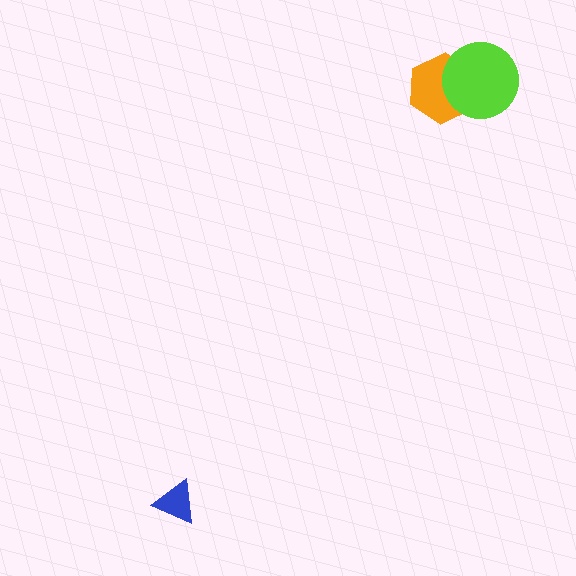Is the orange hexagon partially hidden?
Yes, it is partially covered by another shape.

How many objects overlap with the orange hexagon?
1 object overlaps with the orange hexagon.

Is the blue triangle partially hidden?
No, no other shape covers it.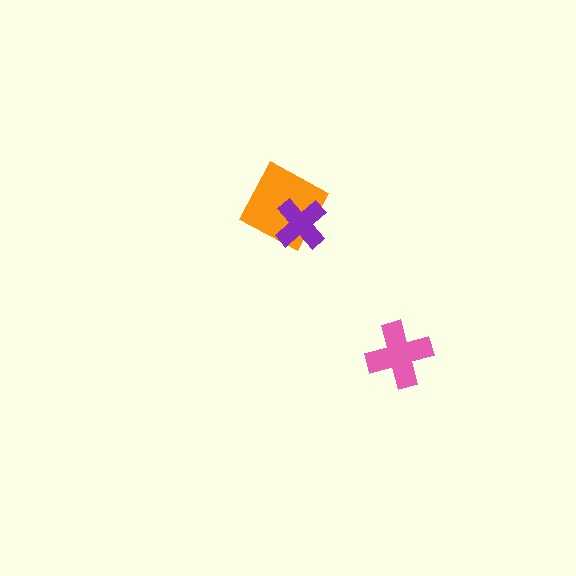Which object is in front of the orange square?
The purple cross is in front of the orange square.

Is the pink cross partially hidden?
No, no other shape covers it.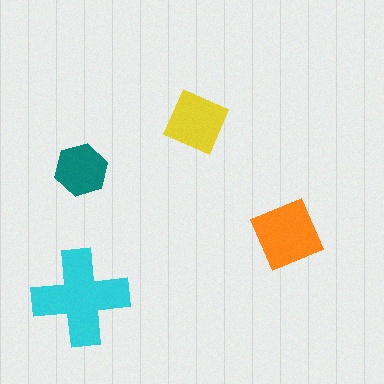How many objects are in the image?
There are 4 objects in the image.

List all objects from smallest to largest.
The teal hexagon, the yellow diamond, the orange square, the cyan cross.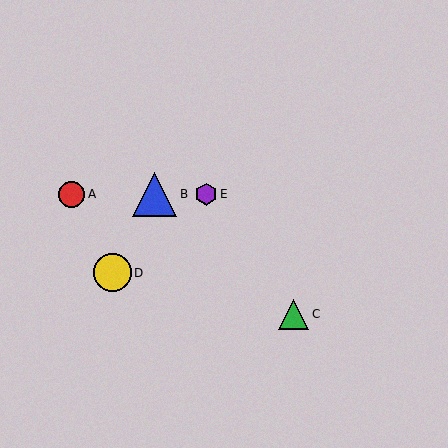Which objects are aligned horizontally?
Objects A, B, E are aligned horizontally.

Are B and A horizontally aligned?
Yes, both are at y≈194.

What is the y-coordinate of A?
Object A is at y≈194.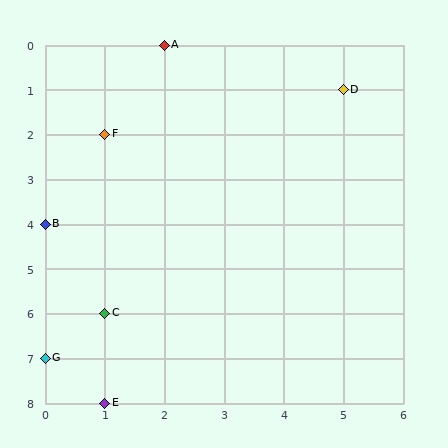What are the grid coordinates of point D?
Point D is at grid coordinates (5, 1).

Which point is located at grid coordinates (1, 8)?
Point E is at (1, 8).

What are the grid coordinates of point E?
Point E is at grid coordinates (1, 8).